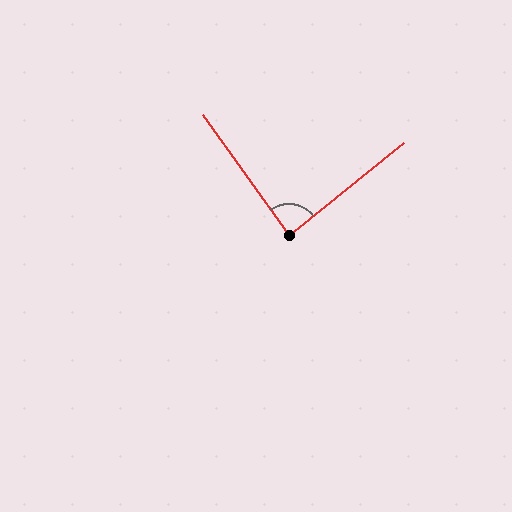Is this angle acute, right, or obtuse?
It is approximately a right angle.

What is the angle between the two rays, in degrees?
Approximately 87 degrees.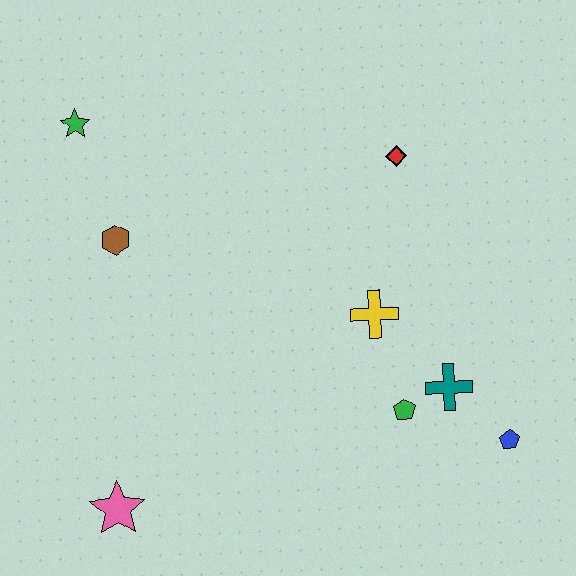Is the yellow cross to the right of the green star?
Yes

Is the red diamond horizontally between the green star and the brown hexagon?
No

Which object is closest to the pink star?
The brown hexagon is closest to the pink star.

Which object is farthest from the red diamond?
The pink star is farthest from the red diamond.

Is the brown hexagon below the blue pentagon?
No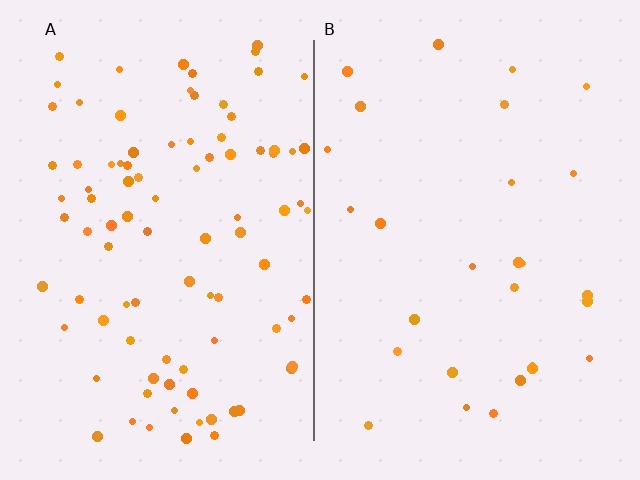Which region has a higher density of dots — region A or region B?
A (the left).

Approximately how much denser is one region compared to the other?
Approximately 3.3× — region A over region B.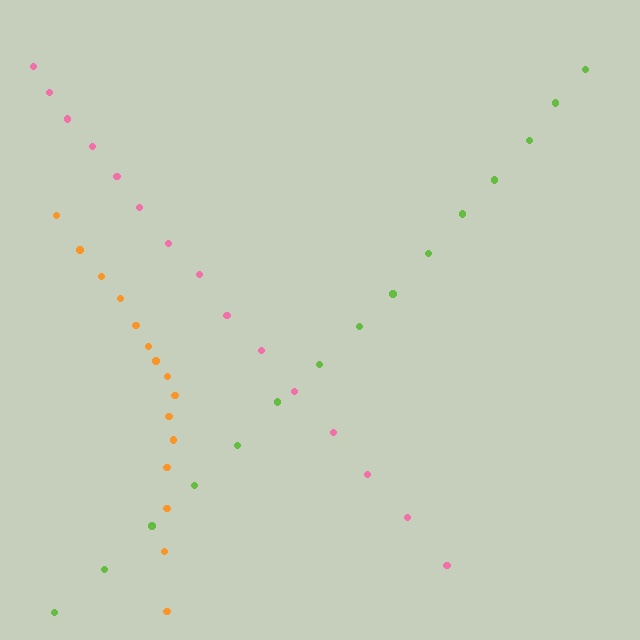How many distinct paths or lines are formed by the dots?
There are 3 distinct paths.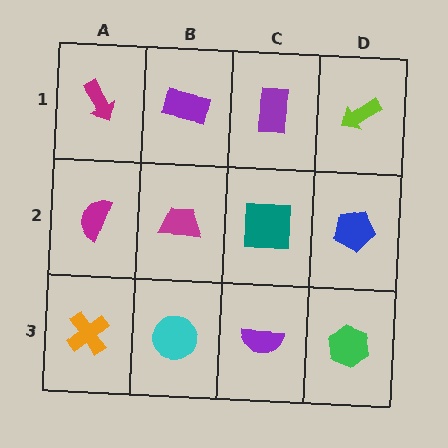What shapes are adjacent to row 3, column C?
A teal square (row 2, column C), a cyan circle (row 3, column B), a green hexagon (row 3, column D).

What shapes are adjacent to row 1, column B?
A magenta trapezoid (row 2, column B), a magenta arrow (row 1, column A), a purple rectangle (row 1, column C).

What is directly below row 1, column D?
A blue pentagon.